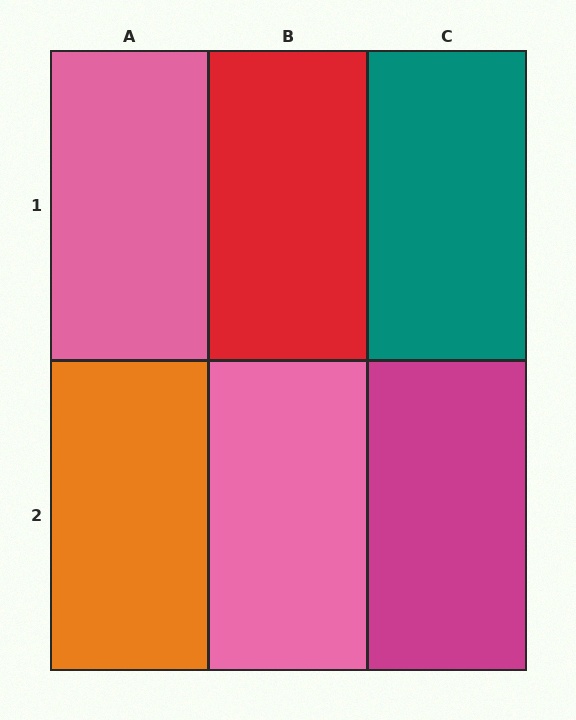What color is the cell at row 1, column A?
Pink.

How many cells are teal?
1 cell is teal.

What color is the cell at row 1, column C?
Teal.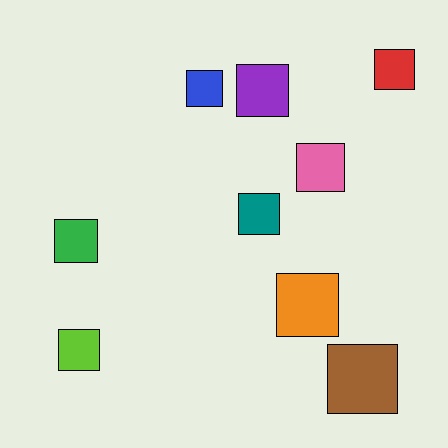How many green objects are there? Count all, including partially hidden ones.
There is 1 green object.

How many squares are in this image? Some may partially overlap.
There are 9 squares.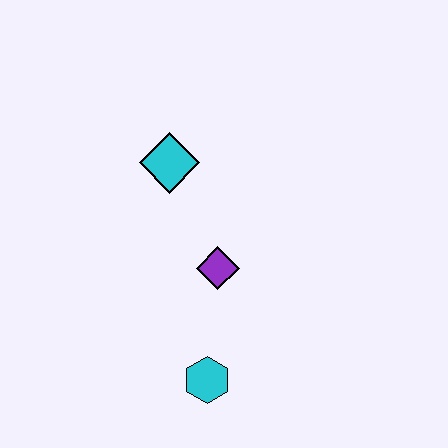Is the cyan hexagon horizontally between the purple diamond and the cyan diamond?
Yes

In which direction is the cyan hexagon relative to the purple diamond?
The cyan hexagon is below the purple diamond.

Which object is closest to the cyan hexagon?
The purple diamond is closest to the cyan hexagon.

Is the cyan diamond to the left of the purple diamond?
Yes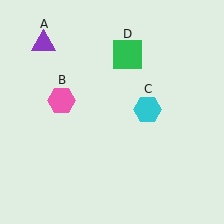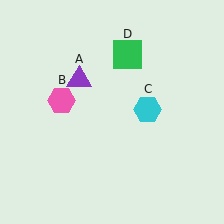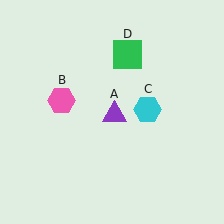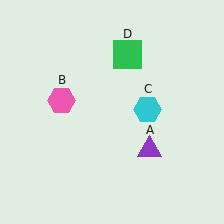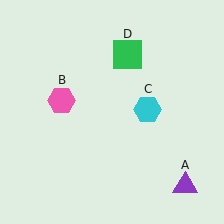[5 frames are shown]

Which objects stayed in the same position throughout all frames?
Pink hexagon (object B) and cyan hexagon (object C) and green square (object D) remained stationary.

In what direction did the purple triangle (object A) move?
The purple triangle (object A) moved down and to the right.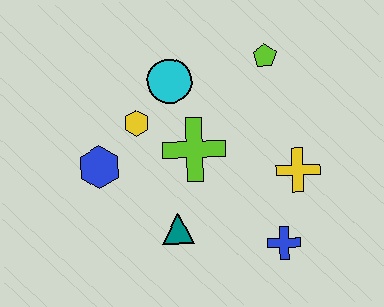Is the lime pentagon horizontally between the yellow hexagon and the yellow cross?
Yes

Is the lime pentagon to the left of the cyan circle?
No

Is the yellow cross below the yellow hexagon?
Yes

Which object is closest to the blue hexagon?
The yellow hexagon is closest to the blue hexagon.